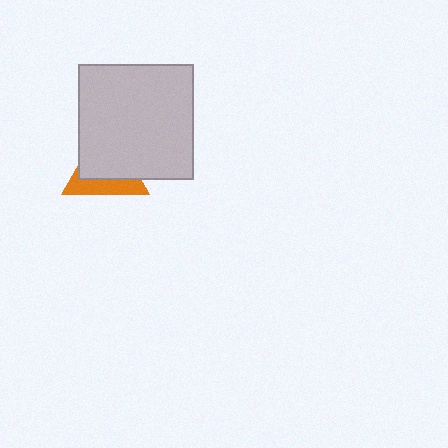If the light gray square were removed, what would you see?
You would see the complete orange triangle.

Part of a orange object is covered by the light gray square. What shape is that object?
It is a triangle.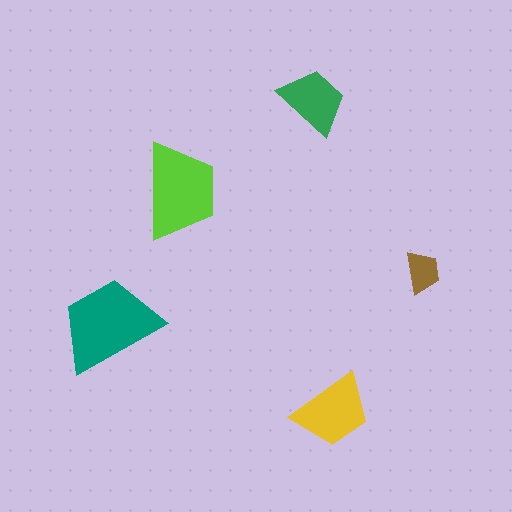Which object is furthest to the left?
The teal trapezoid is leftmost.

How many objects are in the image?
There are 5 objects in the image.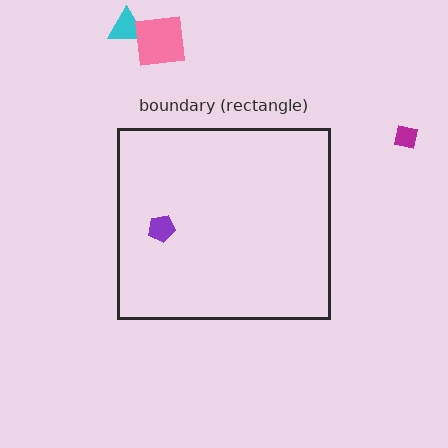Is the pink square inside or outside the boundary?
Outside.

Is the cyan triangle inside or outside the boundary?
Outside.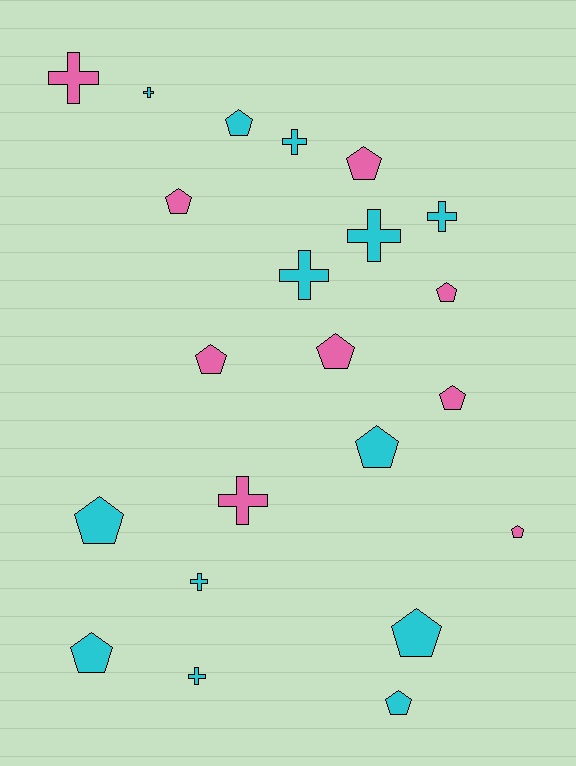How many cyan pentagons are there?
There are 6 cyan pentagons.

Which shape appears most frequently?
Pentagon, with 13 objects.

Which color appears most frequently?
Cyan, with 13 objects.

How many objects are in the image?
There are 22 objects.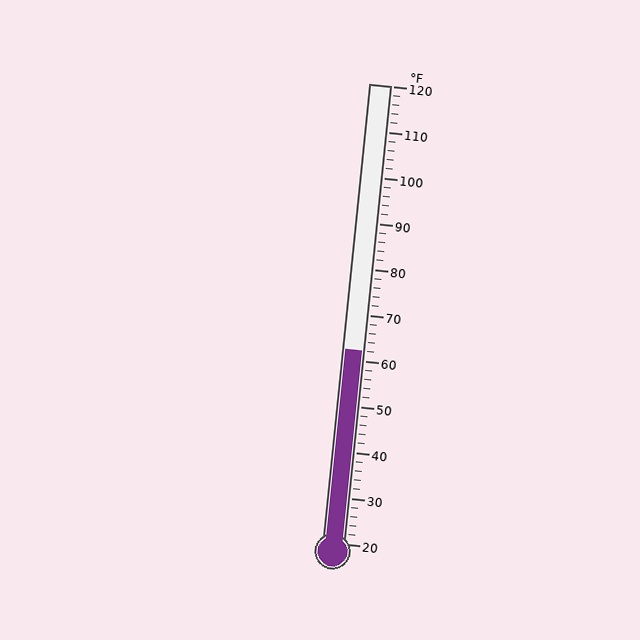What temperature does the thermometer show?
The thermometer shows approximately 62°F.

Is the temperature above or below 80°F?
The temperature is below 80°F.